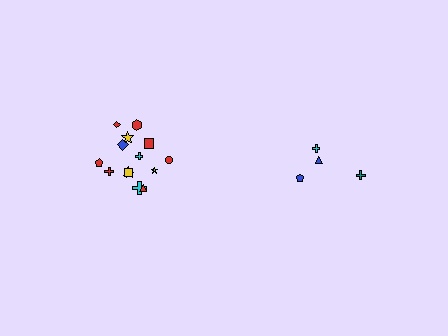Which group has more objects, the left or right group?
The left group.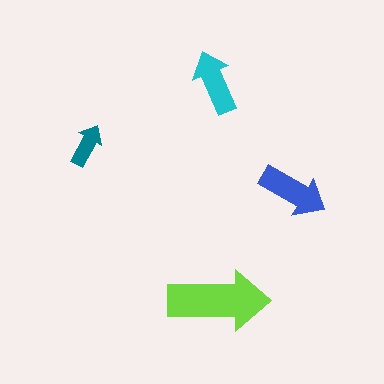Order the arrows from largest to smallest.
the lime one, the blue one, the cyan one, the teal one.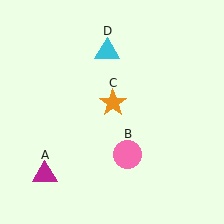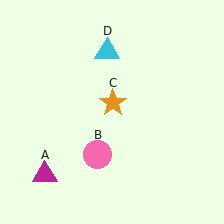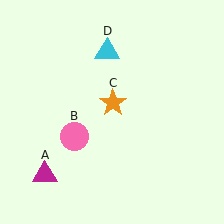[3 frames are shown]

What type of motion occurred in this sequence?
The pink circle (object B) rotated clockwise around the center of the scene.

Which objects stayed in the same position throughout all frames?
Magenta triangle (object A) and orange star (object C) and cyan triangle (object D) remained stationary.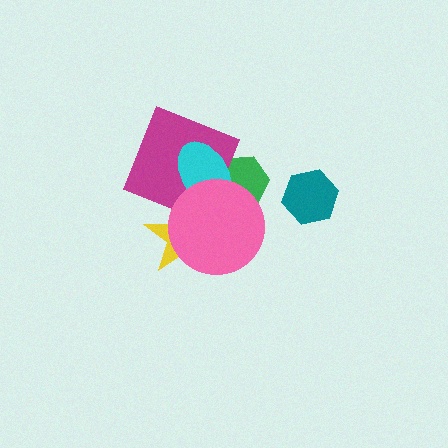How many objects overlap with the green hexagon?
3 objects overlap with the green hexagon.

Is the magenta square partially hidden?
Yes, it is partially covered by another shape.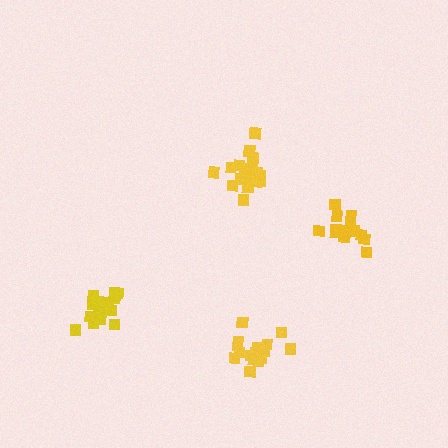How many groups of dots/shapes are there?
There are 4 groups.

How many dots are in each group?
Group 1: 16 dots, Group 2: 15 dots, Group 3: 21 dots, Group 4: 20 dots (72 total).